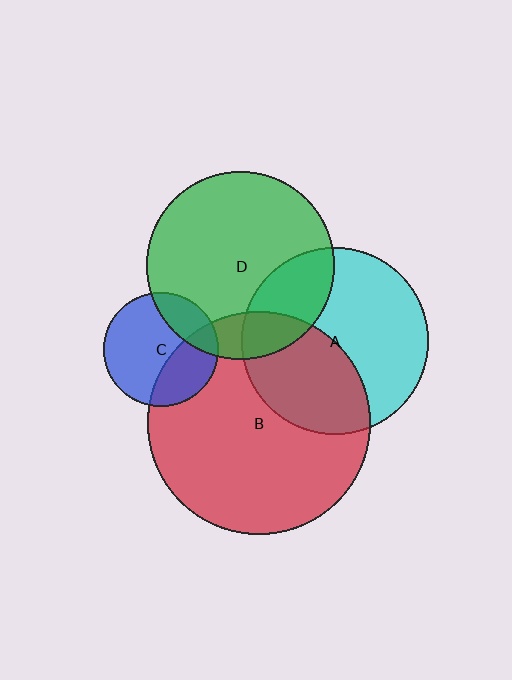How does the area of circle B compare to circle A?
Approximately 1.4 times.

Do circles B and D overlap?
Yes.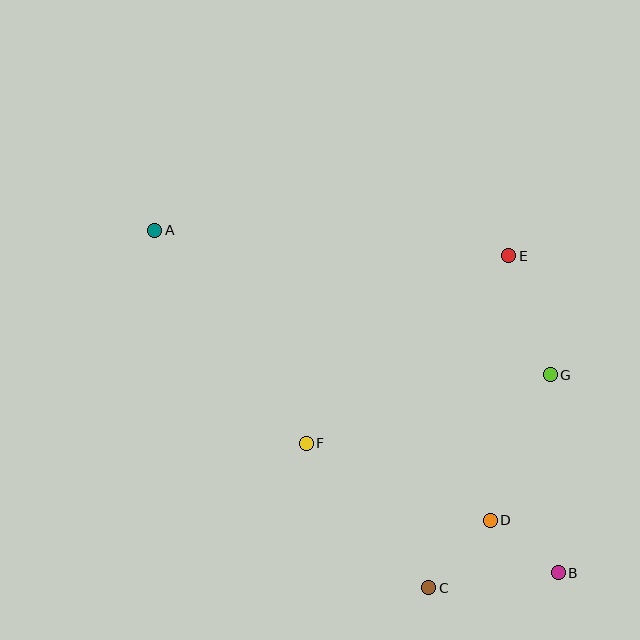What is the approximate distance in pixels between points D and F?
The distance between D and F is approximately 199 pixels.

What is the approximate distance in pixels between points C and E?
The distance between C and E is approximately 341 pixels.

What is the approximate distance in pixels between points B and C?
The distance between B and C is approximately 131 pixels.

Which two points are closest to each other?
Points B and D are closest to each other.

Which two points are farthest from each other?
Points A and B are farthest from each other.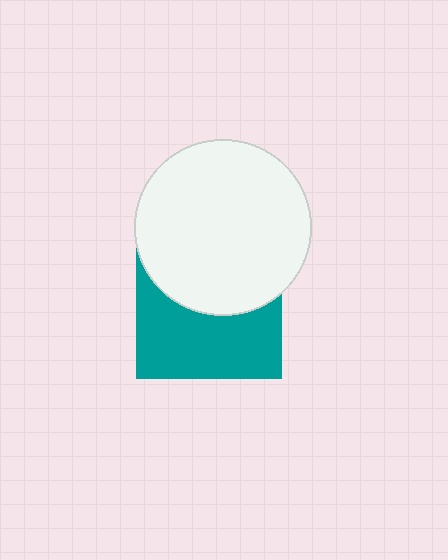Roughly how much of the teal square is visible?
About half of it is visible (roughly 53%).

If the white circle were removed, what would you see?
You would see the complete teal square.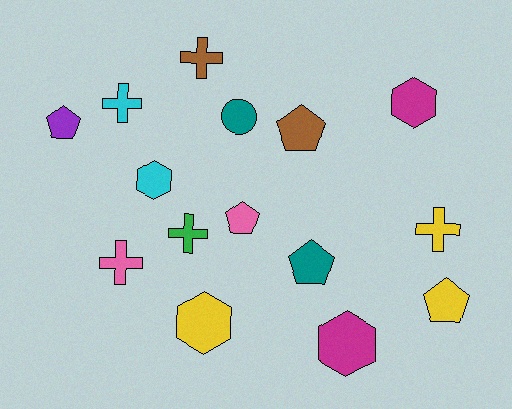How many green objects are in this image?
There is 1 green object.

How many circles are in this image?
There is 1 circle.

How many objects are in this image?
There are 15 objects.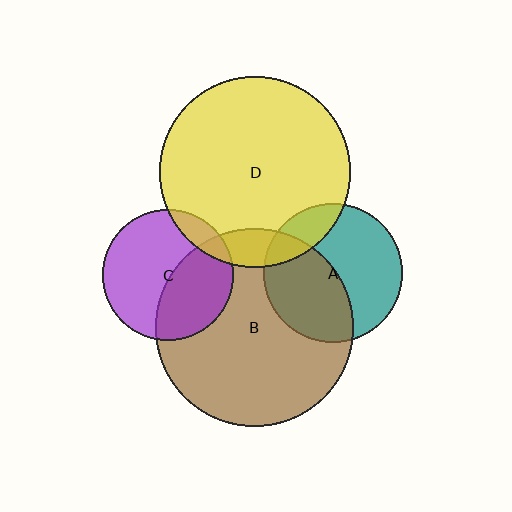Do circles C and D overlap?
Yes.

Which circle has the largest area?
Circle B (brown).